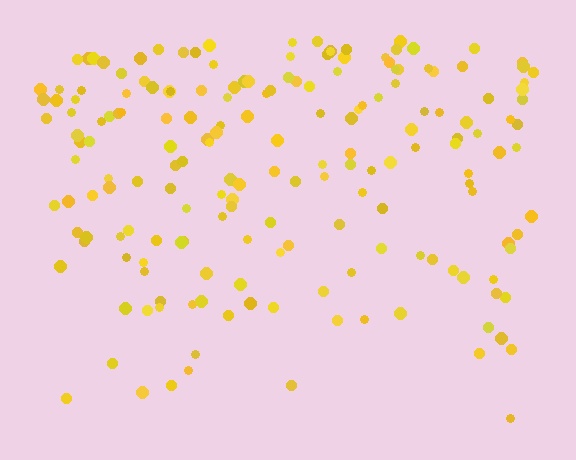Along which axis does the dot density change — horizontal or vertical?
Vertical.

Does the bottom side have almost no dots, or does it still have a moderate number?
Still a moderate number, just noticeably fewer than the top.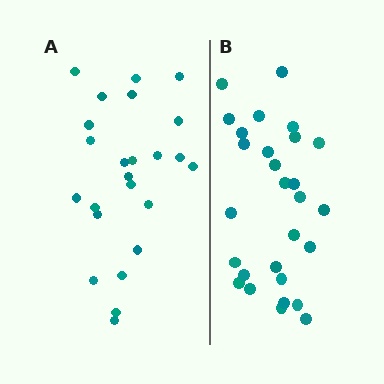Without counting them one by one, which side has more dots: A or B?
Region B (the right region) has more dots.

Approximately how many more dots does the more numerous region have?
Region B has about 4 more dots than region A.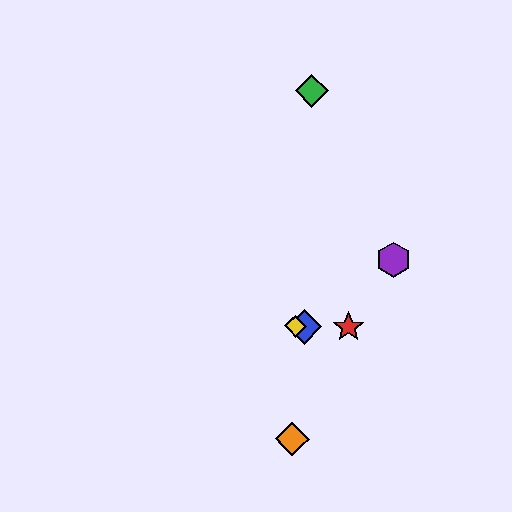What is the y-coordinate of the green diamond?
The green diamond is at y≈91.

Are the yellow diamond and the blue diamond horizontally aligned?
Yes, both are at y≈326.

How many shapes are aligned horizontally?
3 shapes (the red star, the blue diamond, the yellow diamond) are aligned horizontally.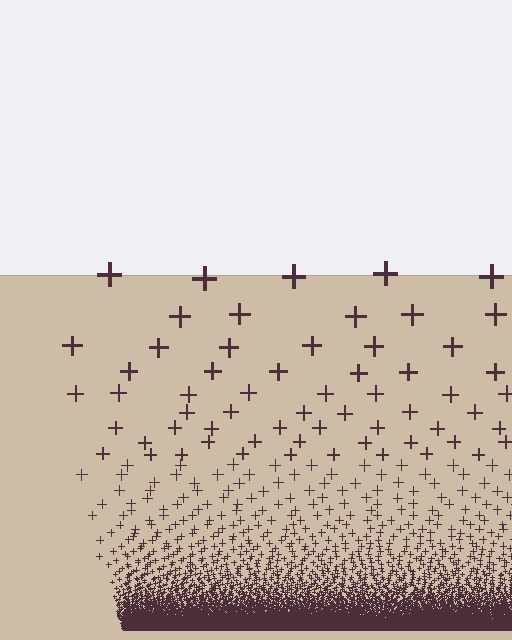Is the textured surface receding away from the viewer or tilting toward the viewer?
The surface appears to tilt toward the viewer. Texture elements get larger and sparser toward the top.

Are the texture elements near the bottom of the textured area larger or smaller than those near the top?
Smaller. The gradient is inverted — elements near the bottom are smaller and denser.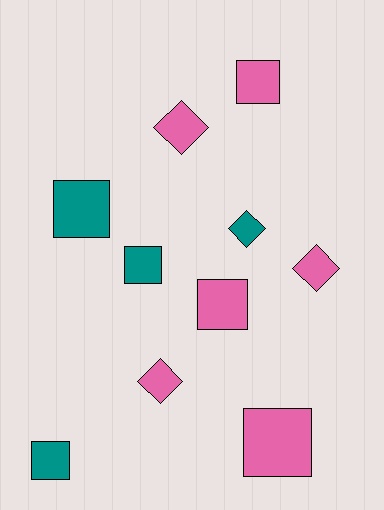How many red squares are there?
There are no red squares.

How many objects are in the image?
There are 10 objects.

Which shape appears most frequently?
Square, with 6 objects.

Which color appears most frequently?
Pink, with 6 objects.